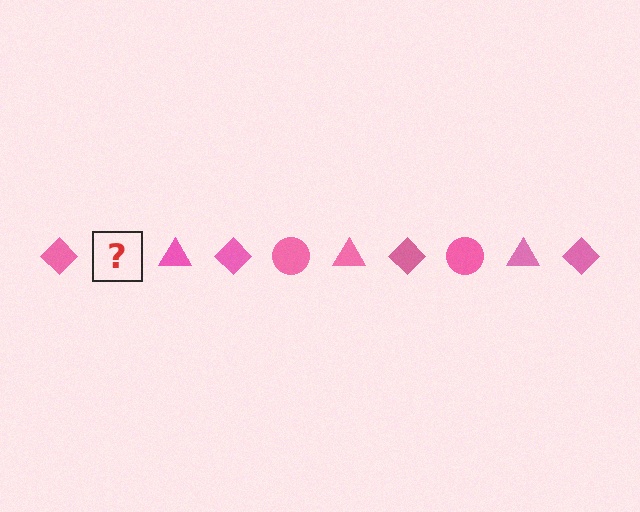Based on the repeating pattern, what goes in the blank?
The blank should be a pink circle.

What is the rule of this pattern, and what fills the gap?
The rule is that the pattern cycles through diamond, circle, triangle shapes in pink. The gap should be filled with a pink circle.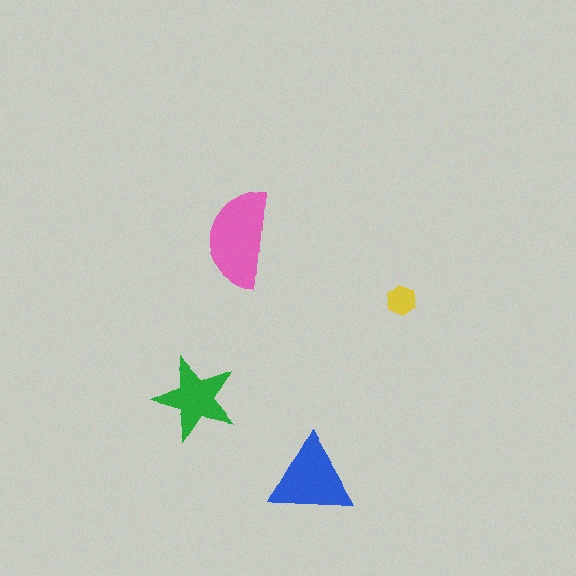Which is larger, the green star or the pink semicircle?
The pink semicircle.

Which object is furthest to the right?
The yellow hexagon is rightmost.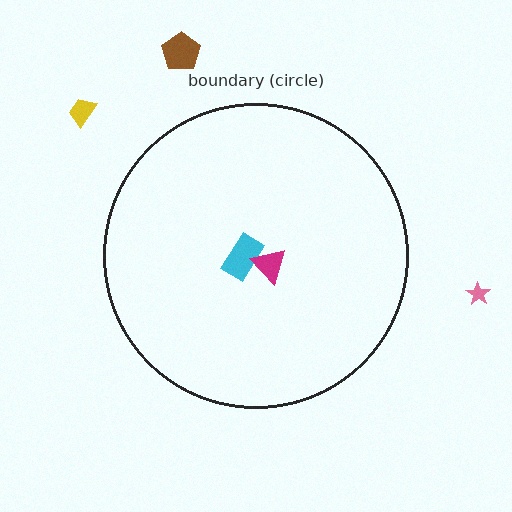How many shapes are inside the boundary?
2 inside, 3 outside.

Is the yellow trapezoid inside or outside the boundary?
Outside.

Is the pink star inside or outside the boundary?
Outside.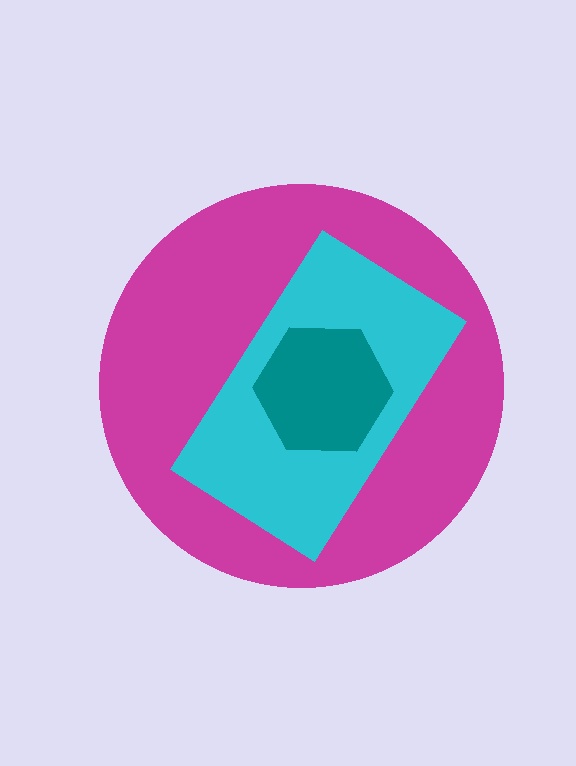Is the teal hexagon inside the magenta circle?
Yes.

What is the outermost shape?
The magenta circle.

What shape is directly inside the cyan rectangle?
The teal hexagon.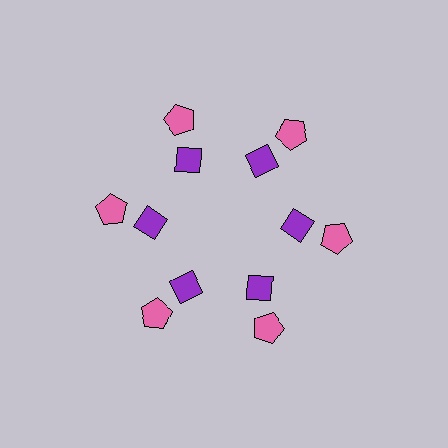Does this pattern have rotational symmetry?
Yes, this pattern has 6-fold rotational symmetry. It looks the same after rotating 60 degrees around the center.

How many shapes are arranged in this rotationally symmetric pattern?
There are 12 shapes, arranged in 6 groups of 2.